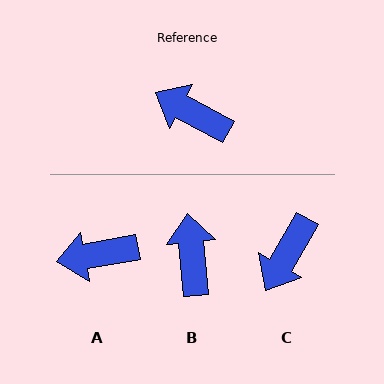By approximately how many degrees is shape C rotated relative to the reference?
Approximately 88 degrees counter-clockwise.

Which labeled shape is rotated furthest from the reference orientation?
C, about 88 degrees away.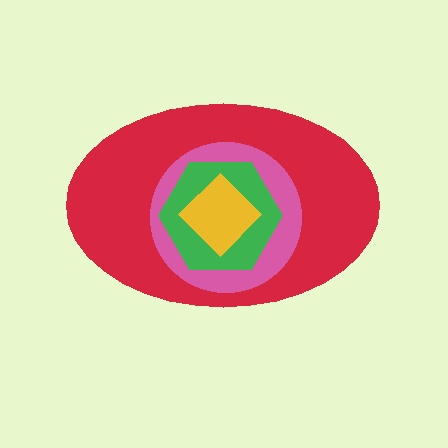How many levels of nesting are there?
4.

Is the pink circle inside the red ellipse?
Yes.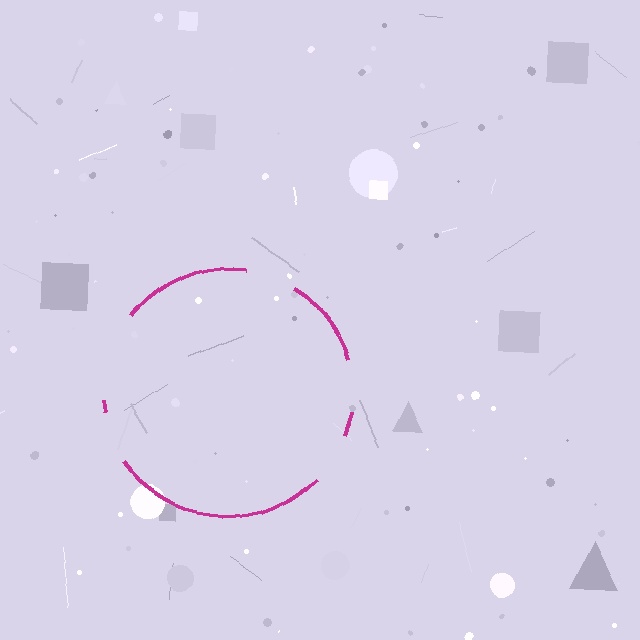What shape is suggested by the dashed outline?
The dashed outline suggests a circle.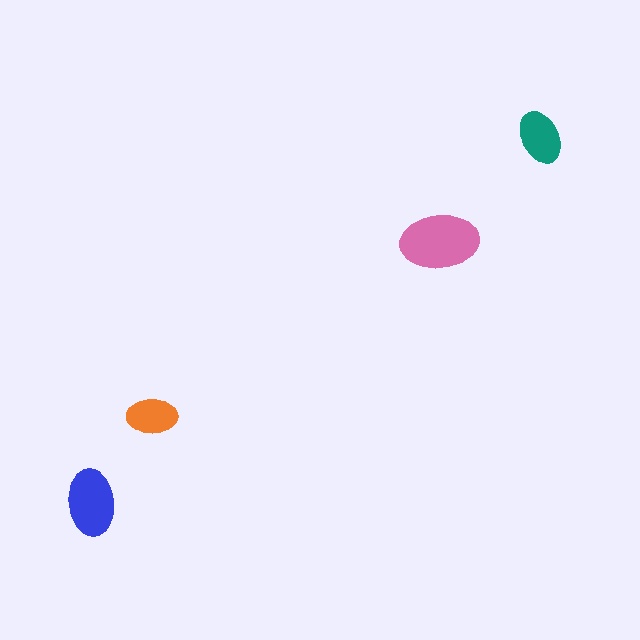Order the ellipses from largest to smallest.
the pink one, the blue one, the teal one, the orange one.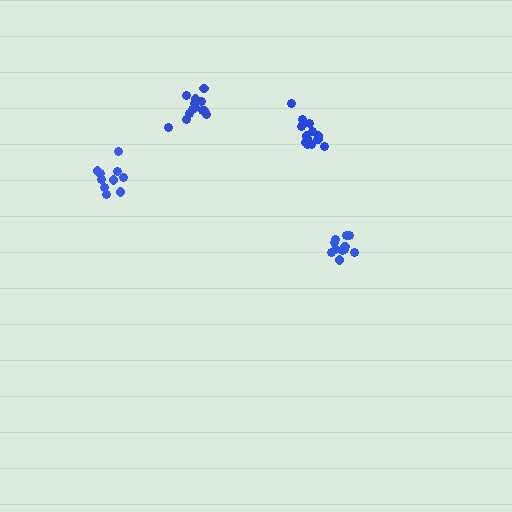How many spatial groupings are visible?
There are 4 spatial groupings.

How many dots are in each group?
Group 1: 10 dots, Group 2: 11 dots, Group 3: 13 dots, Group 4: 15 dots (49 total).